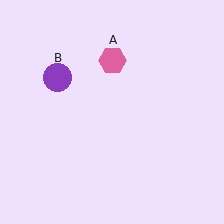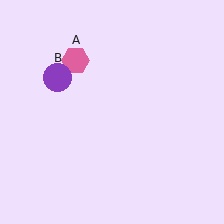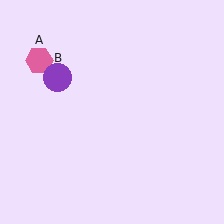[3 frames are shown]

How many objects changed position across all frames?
1 object changed position: pink hexagon (object A).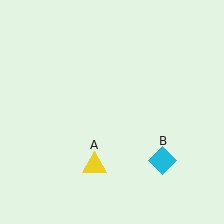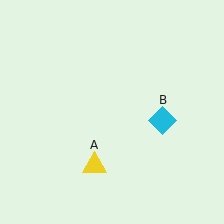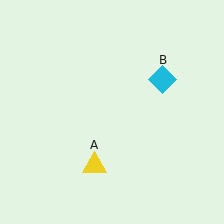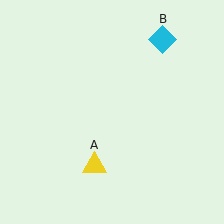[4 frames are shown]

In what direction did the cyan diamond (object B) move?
The cyan diamond (object B) moved up.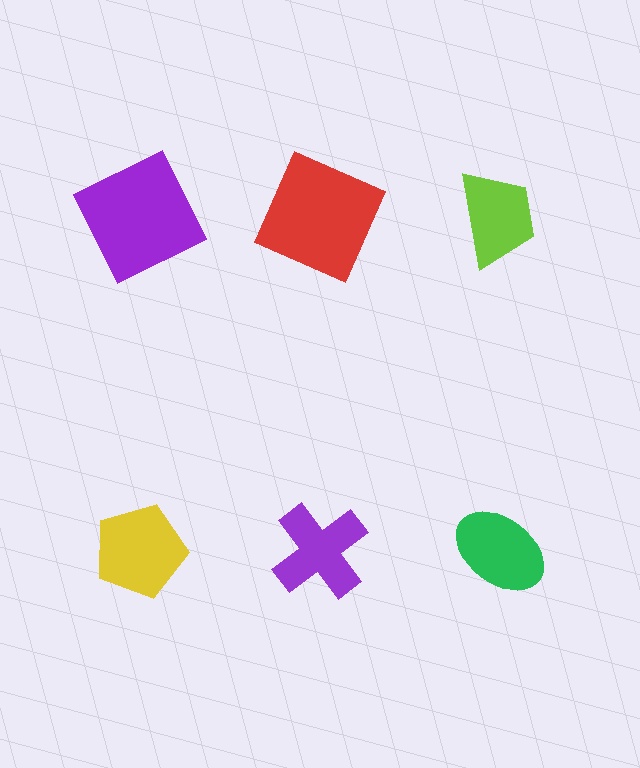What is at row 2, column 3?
A green ellipse.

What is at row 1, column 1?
A purple square.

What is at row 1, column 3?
A lime trapezoid.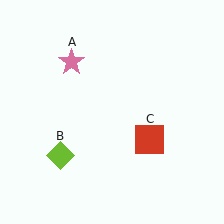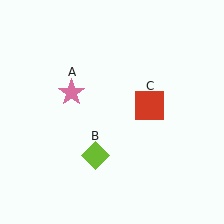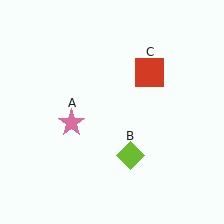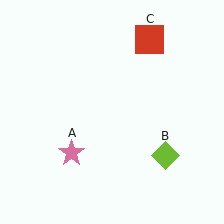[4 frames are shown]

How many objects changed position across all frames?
3 objects changed position: pink star (object A), lime diamond (object B), red square (object C).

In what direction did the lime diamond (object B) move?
The lime diamond (object B) moved right.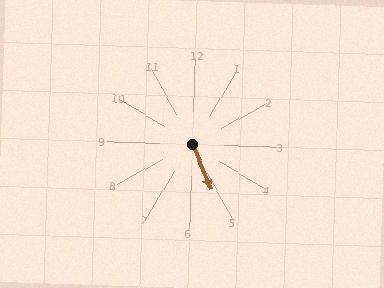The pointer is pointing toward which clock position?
Roughly 5 o'clock.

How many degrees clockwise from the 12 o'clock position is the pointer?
Approximately 156 degrees.